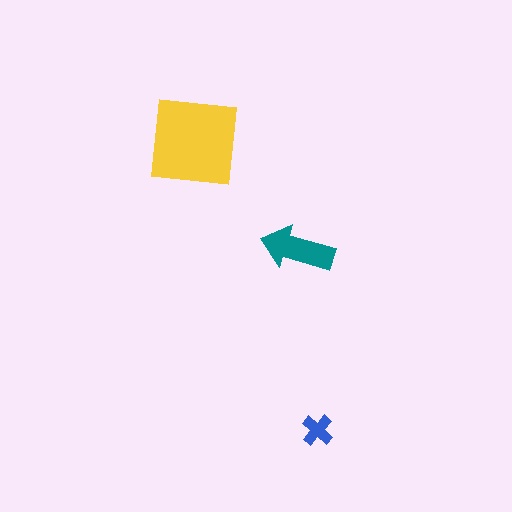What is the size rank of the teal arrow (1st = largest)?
2nd.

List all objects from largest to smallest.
The yellow square, the teal arrow, the blue cross.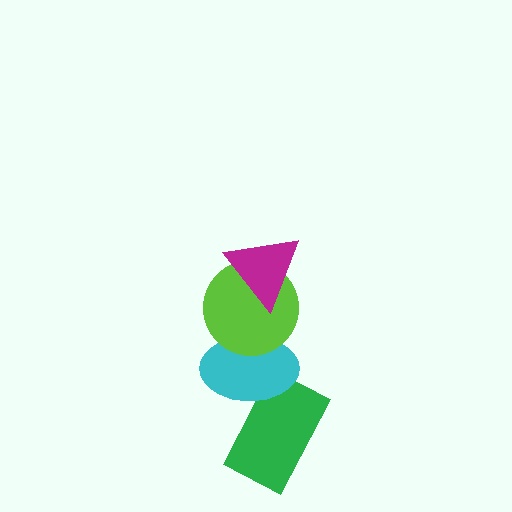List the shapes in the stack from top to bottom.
From top to bottom: the magenta triangle, the lime circle, the cyan ellipse, the green rectangle.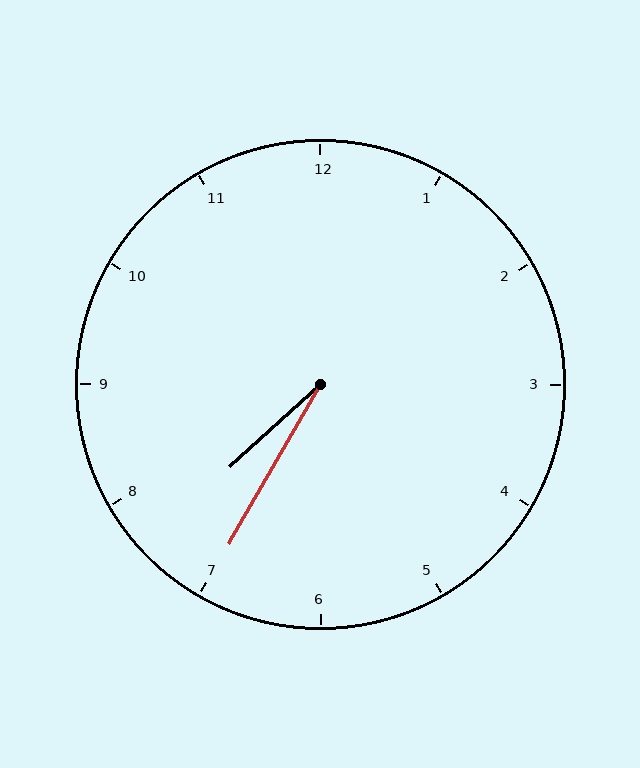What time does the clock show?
7:35.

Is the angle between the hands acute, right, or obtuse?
It is acute.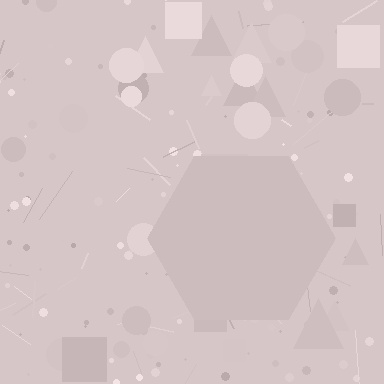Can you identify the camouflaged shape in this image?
The camouflaged shape is a hexagon.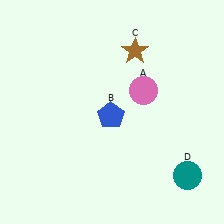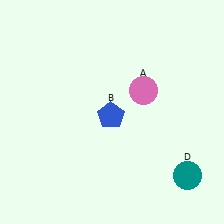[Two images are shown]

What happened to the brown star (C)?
The brown star (C) was removed in Image 2. It was in the top-right area of Image 1.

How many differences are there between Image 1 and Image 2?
There is 1 difference between the two images.